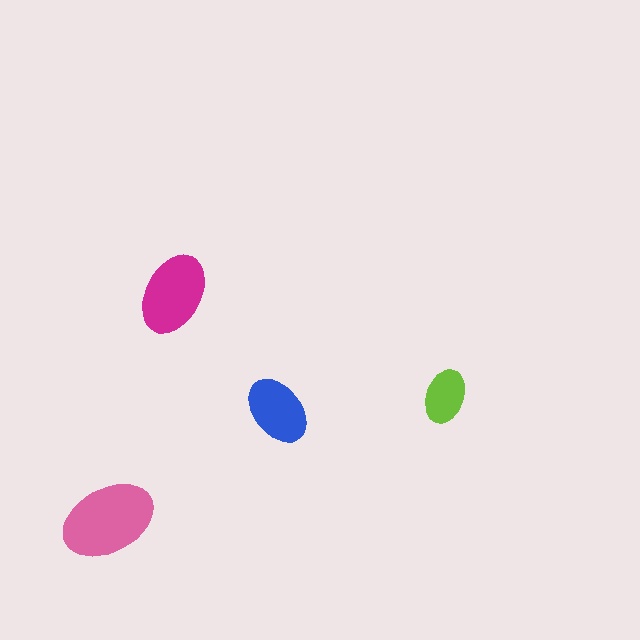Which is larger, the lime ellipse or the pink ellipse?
The pink one.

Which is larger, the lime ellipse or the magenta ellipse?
The magenta one.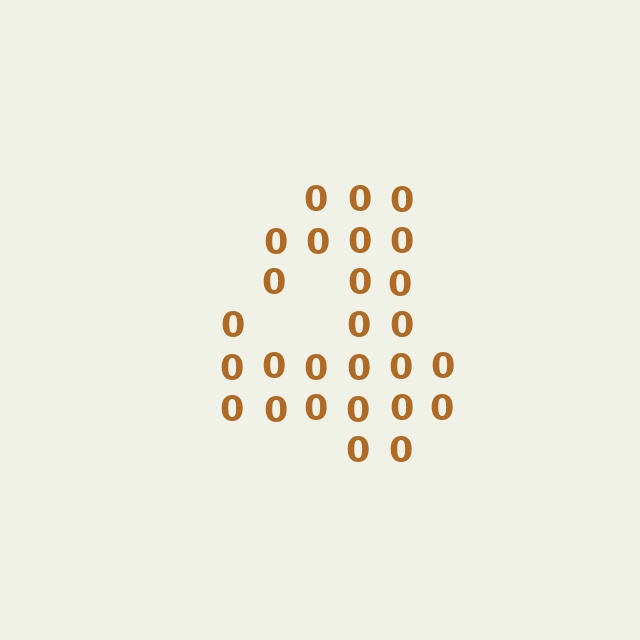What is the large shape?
The large shape is the digit 4.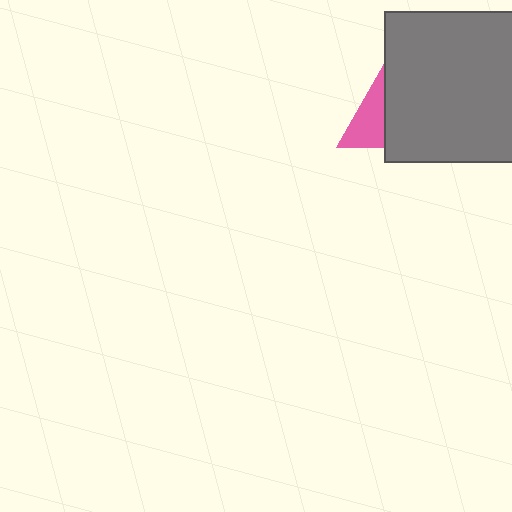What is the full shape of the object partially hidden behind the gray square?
The partially hidden object is a pink triangle.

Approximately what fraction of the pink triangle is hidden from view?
Roughly 52% of the pink triangle is hidden behind the gray square.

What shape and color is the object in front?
The object in front is a gray square.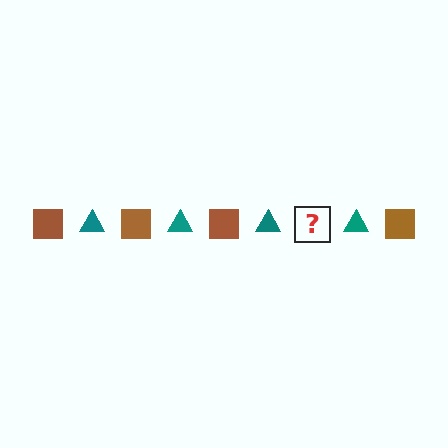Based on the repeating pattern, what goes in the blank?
The blank should be a brown square.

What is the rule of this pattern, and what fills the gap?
The rule is that the pattern alternates between brown square and teal triangle. The gap should be filled with a brown square.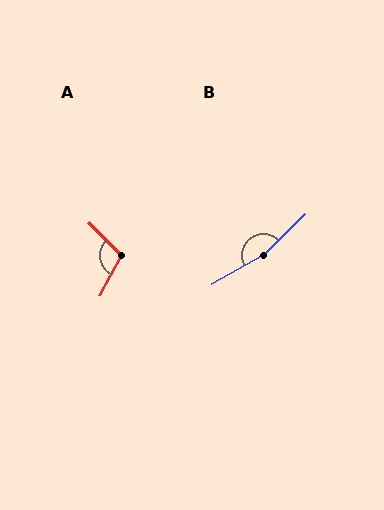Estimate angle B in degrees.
Approximately 165 degrees.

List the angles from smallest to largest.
A (108°), B (165°).